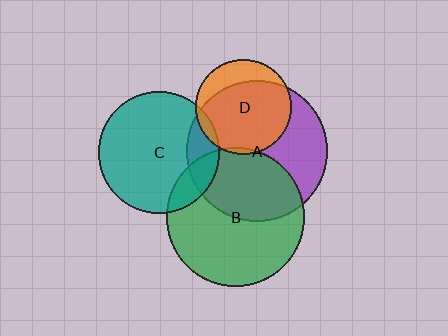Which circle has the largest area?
Circle A (purple).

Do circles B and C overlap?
Yes.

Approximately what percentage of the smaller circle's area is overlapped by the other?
Approximately 15%.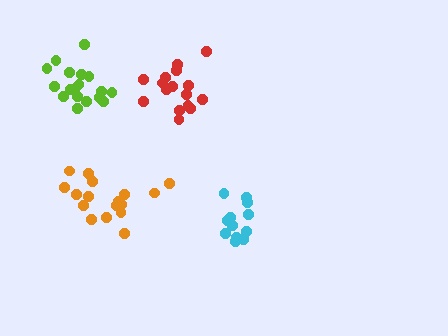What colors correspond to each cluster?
The clusters are colored: cyan, red, lime, orange.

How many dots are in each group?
Group 1: 12 dots, Group 2: 16 dots, Group 3: 18 dots, Group 4: 18 dots (64 total).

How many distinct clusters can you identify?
There are 4 distinct clusters.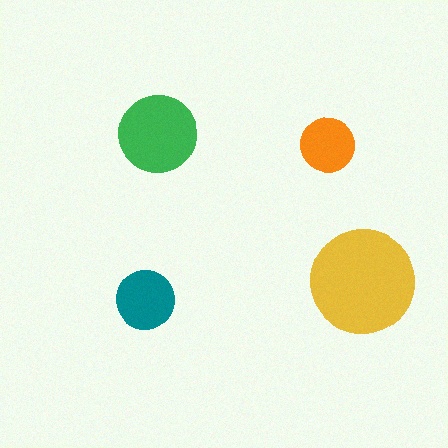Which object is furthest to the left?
The teal circle is leftmost.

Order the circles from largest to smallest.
the yellow one, the green one, the teal one, the orange one.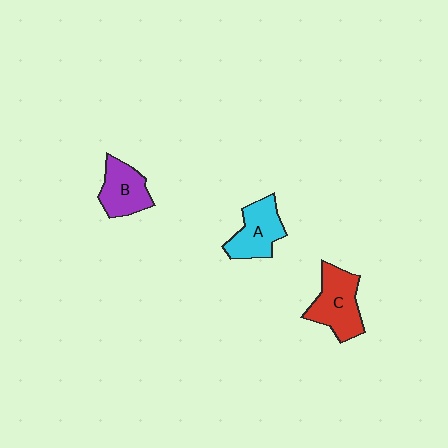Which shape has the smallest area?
Shape B (purple).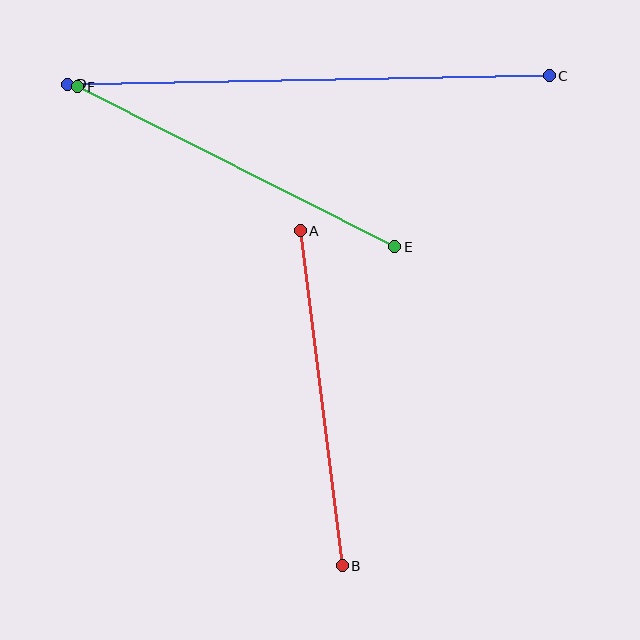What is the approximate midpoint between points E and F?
The midpoint is at approximately (236, 167) pixels.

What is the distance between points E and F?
The distance is approximately 355 pixels.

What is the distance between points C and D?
The distance is approximately 482 pixels.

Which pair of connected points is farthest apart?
Points C and D are farthest apart.